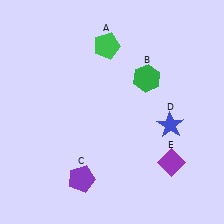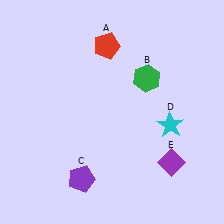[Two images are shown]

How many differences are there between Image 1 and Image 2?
There are 2 differences between the two images.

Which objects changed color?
A changed from green to red. D changed from blue to cyan.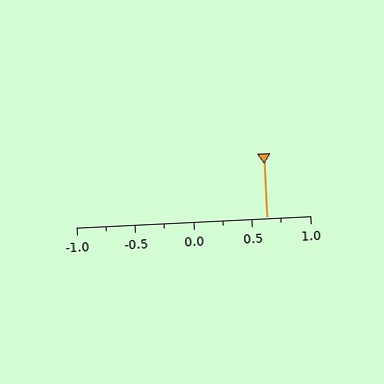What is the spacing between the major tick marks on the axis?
The major ticks are spaced 0.5 apart.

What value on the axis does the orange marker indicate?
The marker indicates approximately 0.62.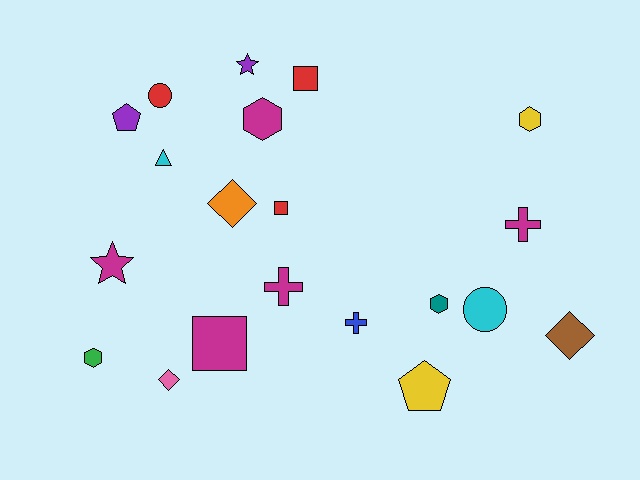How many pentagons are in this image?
There are 2 pentagons.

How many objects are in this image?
There are 20 objects.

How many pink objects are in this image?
There is 1 pink object.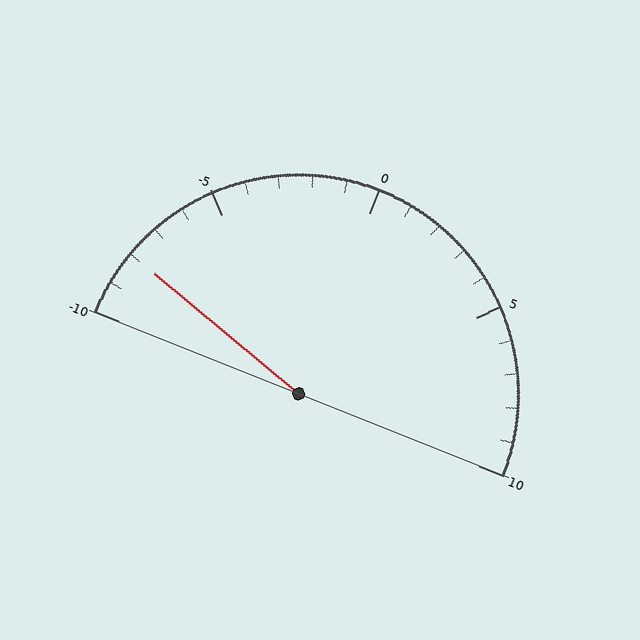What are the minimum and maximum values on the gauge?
The gauge ranges from -10 to 10.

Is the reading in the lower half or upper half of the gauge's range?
The reading is in the lower half of the range (-10 to 10).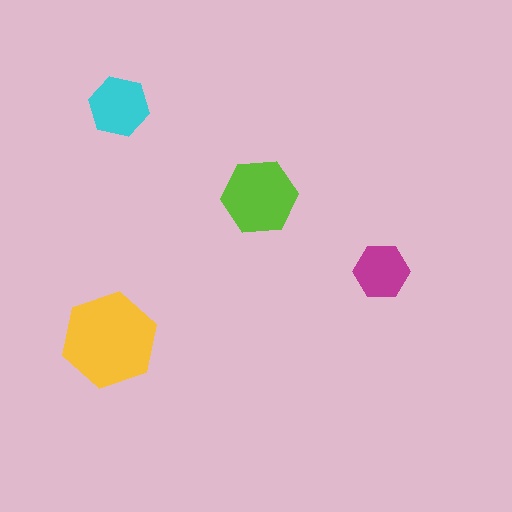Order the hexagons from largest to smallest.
the yellow one, the lime one, the cyan one, the magenta one.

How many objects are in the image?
There are 4 objects in the image.